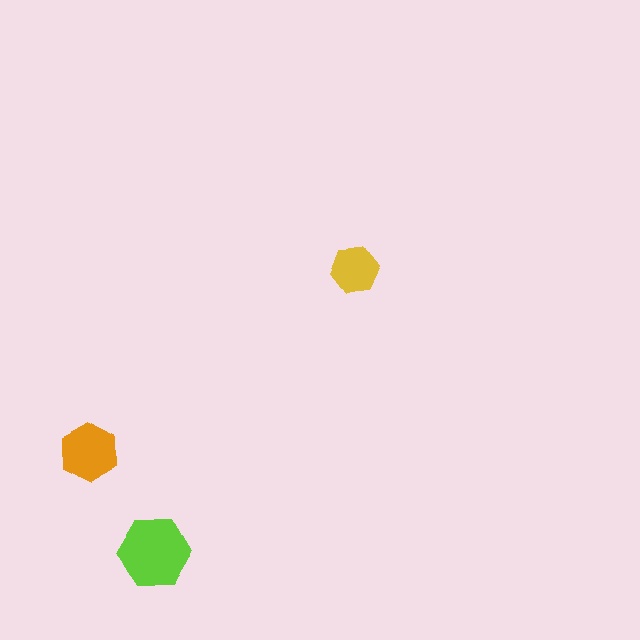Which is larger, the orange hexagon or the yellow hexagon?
The orange one.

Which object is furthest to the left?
The orange hexagon is leftmost.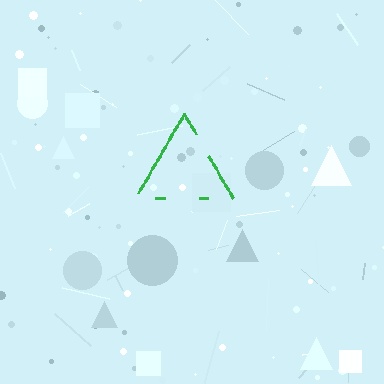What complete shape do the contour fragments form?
The contour fragments form a triangle.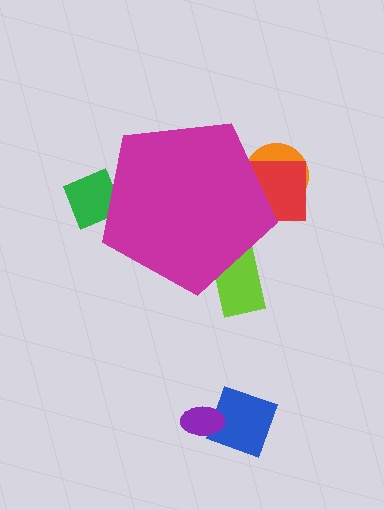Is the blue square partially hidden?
No, the blue square is fully visible.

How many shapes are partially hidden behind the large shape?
4 shapes are partially hidden.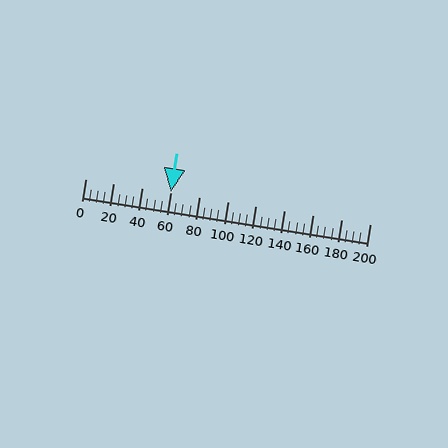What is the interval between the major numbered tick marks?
The major tick marks are spaced 20 units apart.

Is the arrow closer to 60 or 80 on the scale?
The arrow is closer to 60.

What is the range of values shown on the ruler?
The ruler shows values from 0 to 200.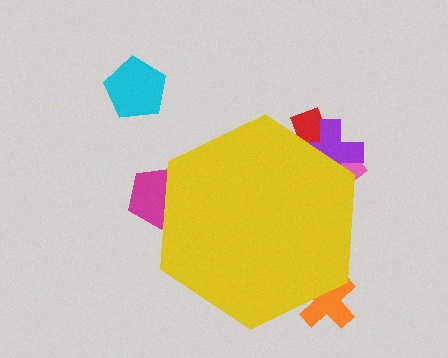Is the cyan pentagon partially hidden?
No, the cyan pentagon is fully visible.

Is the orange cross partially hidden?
Yes, the orange cross is partially hidden behind the yellow hexagon.